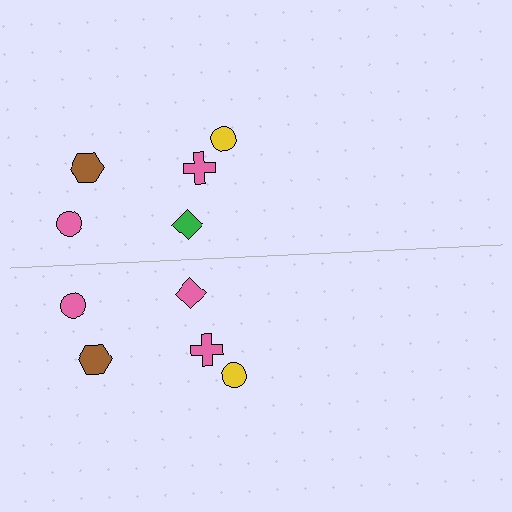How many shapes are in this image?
There are 10 shapes in this image.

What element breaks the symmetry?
The pink diamond on the bottom side breaks the symmetry — its mirror counterpart is green.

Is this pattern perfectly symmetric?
No, the pattern is not perfectly symmetric. The pink diamond on the bottom side breaks the symmetry — its mirror counterpart is green.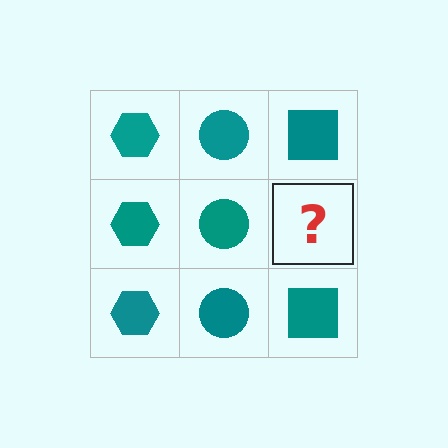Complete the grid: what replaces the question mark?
The question mark should be replaced with a teal square.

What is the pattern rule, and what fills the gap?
The rule is that each column has a consistent shape. The gap should be filled with a teal square.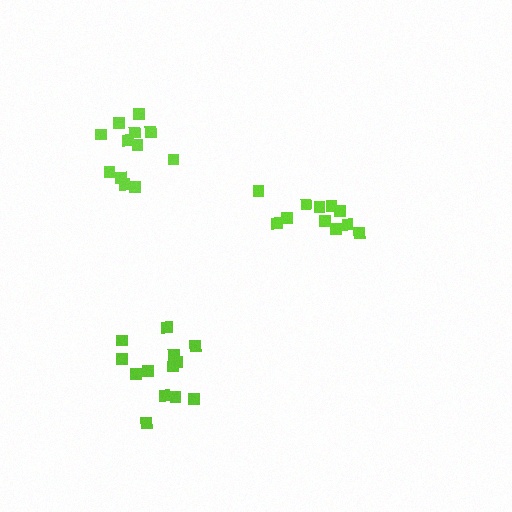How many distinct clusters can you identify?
There are 3 distinct clusters.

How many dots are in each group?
Group 1: 13 dots, Group 2: 11 dots, Group 3: 12 dots (36 total).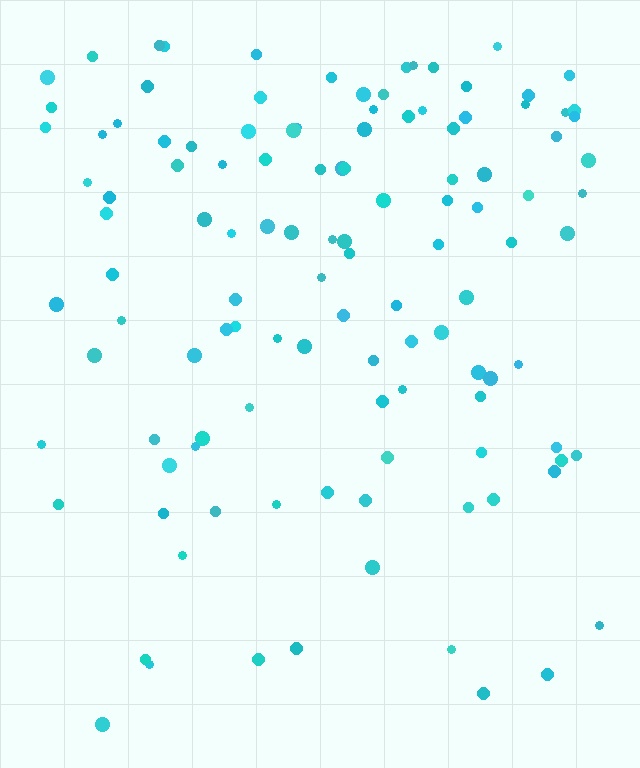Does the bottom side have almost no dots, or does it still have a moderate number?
Still a moderate number, just noticeably fewer than the top.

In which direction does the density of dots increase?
From bottom to top, with the top side densest.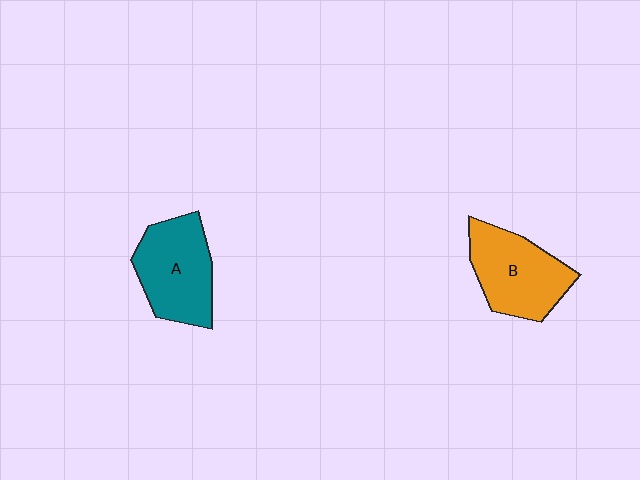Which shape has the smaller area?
Shape B (orange).